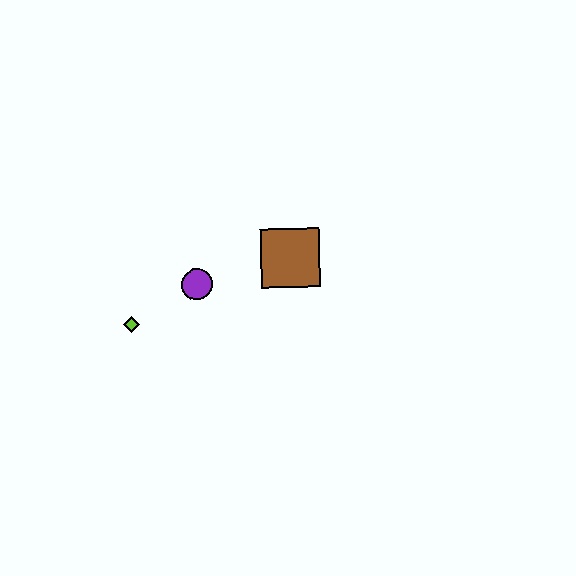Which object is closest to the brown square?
The purple circle is closest to the brown square.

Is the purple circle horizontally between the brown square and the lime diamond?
Yes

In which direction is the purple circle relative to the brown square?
The purple circle is to the left of the brown square.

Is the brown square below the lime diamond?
No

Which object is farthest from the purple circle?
The brown square is farthest from the purple circle.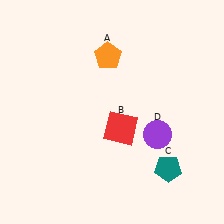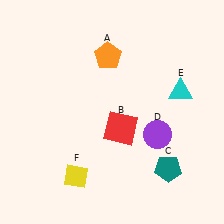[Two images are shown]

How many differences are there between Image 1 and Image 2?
There are 2 differences between the two images.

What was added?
A cyan triangle (E), a yellow diamond (F) were added in Image 2.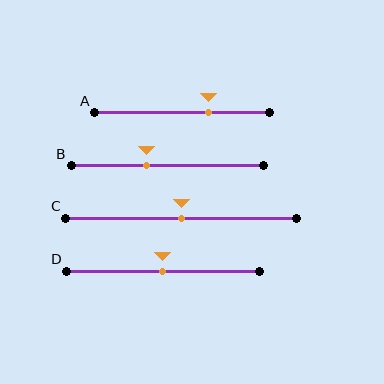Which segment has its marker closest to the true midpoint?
Segment C has its marker closest to the true midpoint.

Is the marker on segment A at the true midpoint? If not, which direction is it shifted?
No, the marker on segment A is shifted to the right by about 15% of the segment length.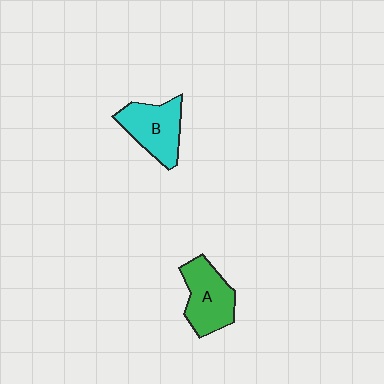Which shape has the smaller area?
Shape B (cyan).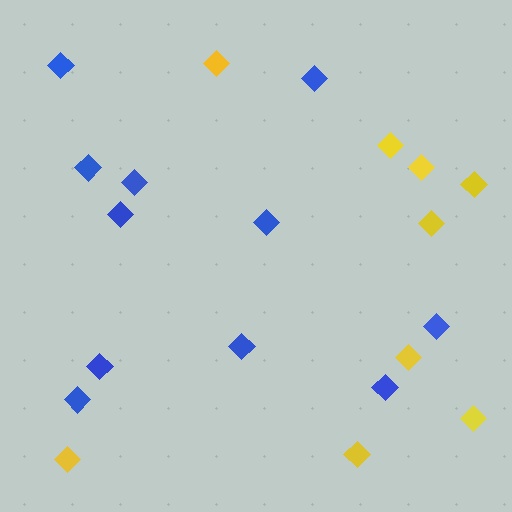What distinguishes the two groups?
There are 2 groups: one group of blue diamonds (11) and one group of yellow diamonds (9).